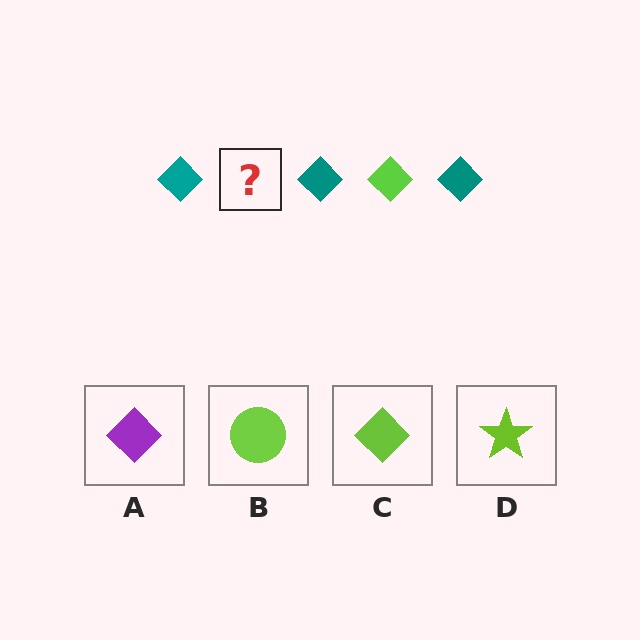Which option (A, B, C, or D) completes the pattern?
C.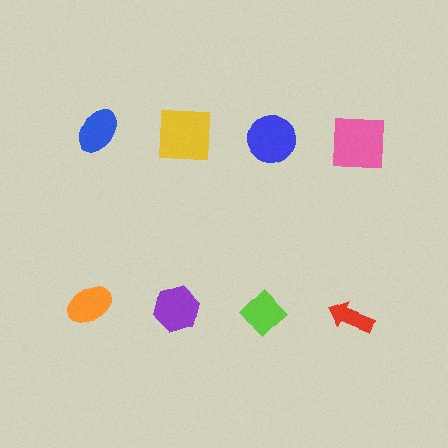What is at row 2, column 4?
A red arrow.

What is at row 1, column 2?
A yellow square.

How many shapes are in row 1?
4 shapes.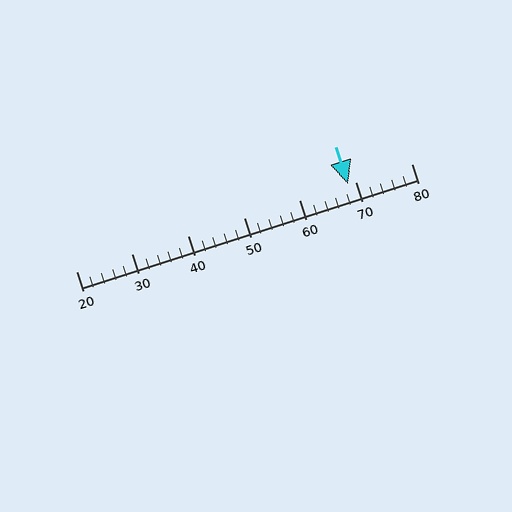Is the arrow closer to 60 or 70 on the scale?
The arrow is closer to 70.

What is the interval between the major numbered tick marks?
The major tick marks are spaced 10 units apart.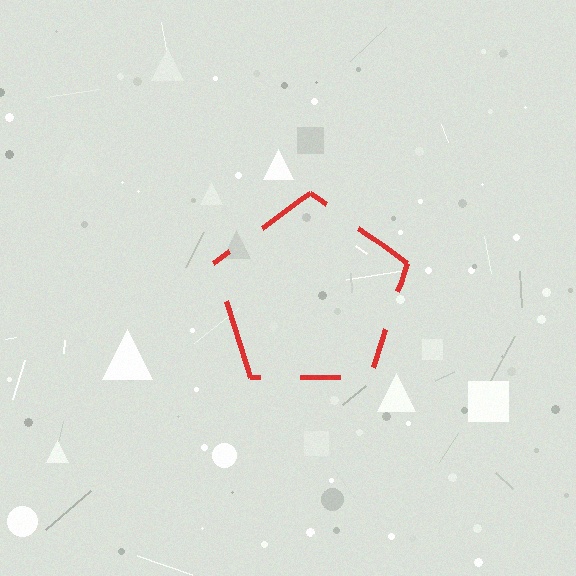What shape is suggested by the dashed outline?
The dashed outline suggests a pentagon.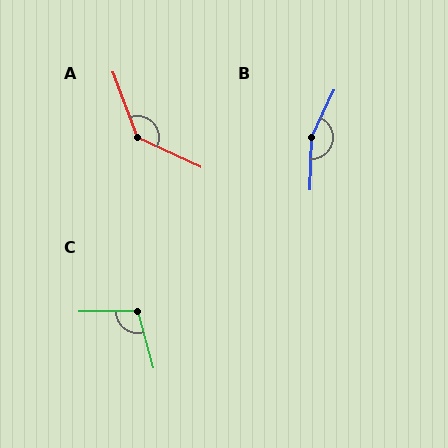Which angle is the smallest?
C, at approximately 105 degrees.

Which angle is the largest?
B, at approximately 156 degrees.